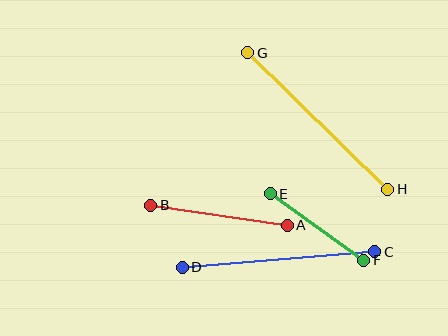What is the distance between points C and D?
The distance is approximately 193 pixels.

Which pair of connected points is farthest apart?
Points G and H are farthest apart.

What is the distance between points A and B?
The distance is approximately 138 pixels.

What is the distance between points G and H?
The distance is approximately 196 pixels.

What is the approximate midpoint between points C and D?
The midpoint is at approximately (278, 260) pixels.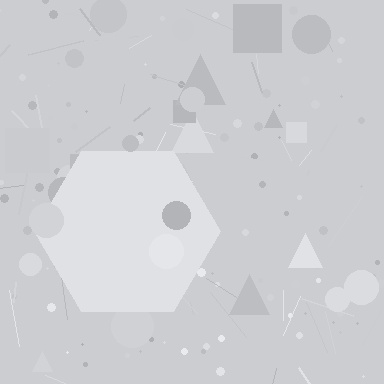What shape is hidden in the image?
A hexagon is hidden in the image.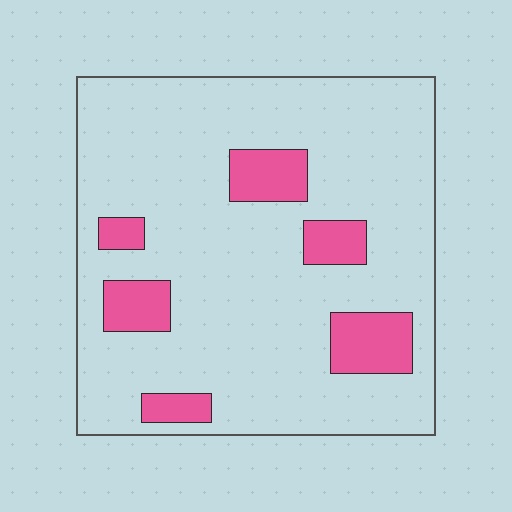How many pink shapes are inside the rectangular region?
6.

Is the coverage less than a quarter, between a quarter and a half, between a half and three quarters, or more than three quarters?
Less than a quarter.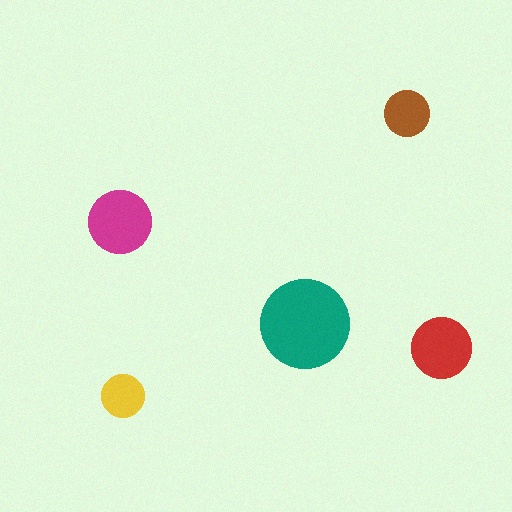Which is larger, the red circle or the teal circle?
The teal one.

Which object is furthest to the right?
The red circle is rightmost.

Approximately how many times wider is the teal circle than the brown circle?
About 2 times wider.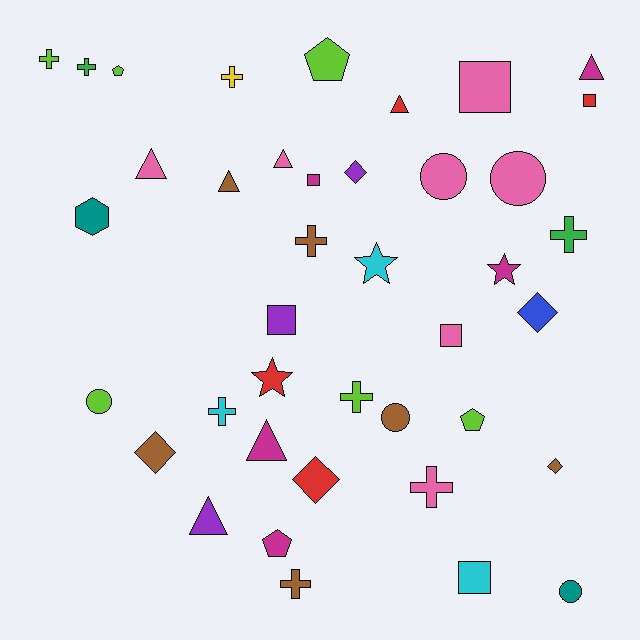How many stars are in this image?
There are 3 stars.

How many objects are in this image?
There are 40 objects.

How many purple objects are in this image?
There are 3 purple objects.